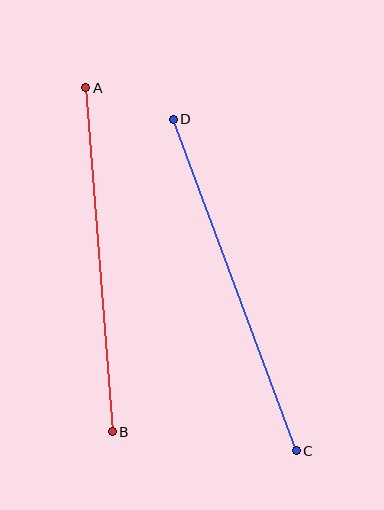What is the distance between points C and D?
The distance is approximately 354 pixels.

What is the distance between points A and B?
The distance is approximately 345 pixels.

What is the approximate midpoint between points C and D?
The midpoint is at approximately (235, 285) pixels.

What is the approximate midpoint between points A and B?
The midpoint is at approximately (99, 260) pixels.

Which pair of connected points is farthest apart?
Points C and D are farthest apart.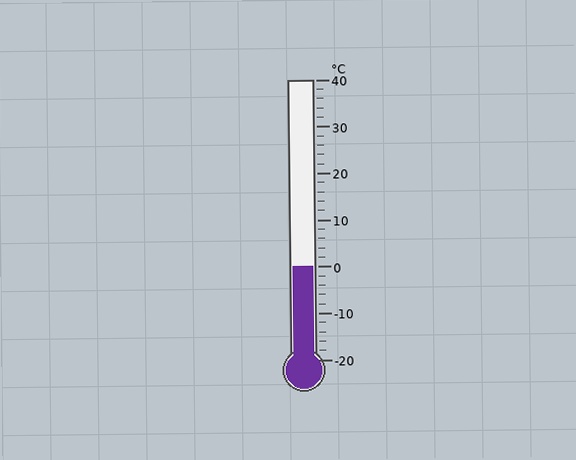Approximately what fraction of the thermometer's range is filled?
The thermometer is filled to approximately 35% of its range.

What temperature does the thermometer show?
The thermometer shows approximately 0°C.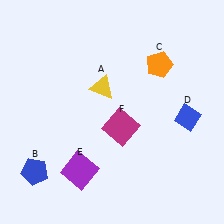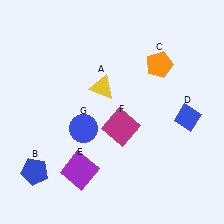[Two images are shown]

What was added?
A blue circle (G) was added in Image 2.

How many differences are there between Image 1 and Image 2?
There is 1 difference between the two images.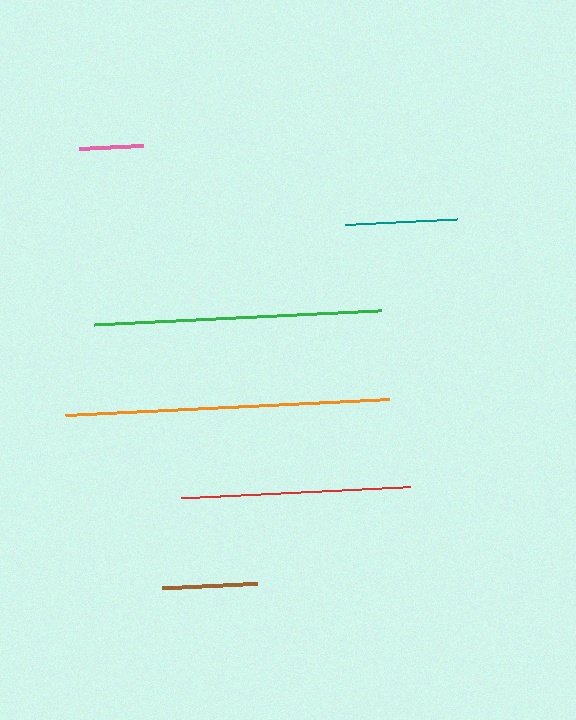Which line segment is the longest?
The orange line is the longest at approximately 323 pixels.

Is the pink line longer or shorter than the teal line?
The teal line is longer than the pink line.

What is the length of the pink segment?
The pink segment is approximately 64 pixels long.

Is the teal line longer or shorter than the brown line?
The teal line is longer than the brown line.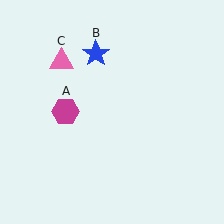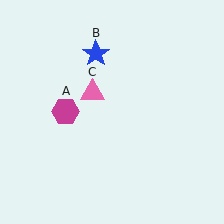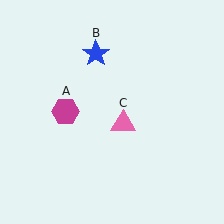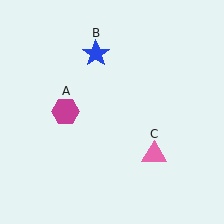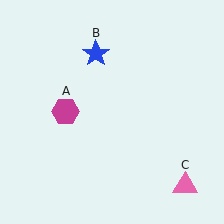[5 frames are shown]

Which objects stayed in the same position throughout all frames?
Magenta hexagon (object A) and blue star (object B) remained stationary.